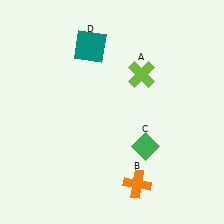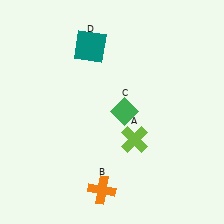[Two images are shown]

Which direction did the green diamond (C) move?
The green diamond (C) moved up.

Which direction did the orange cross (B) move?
The orange cross (B) moved left.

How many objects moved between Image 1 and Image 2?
3 objects moved between the two images.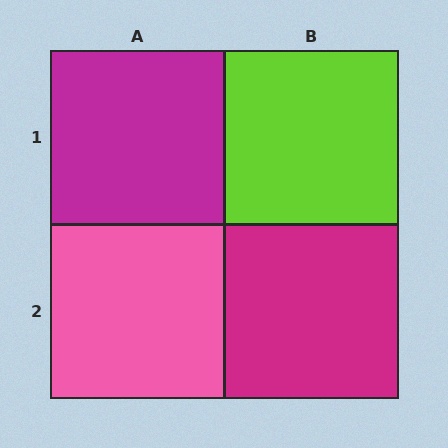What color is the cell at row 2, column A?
Pink.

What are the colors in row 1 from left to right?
Magenta, lime.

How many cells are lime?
1 cell is lime.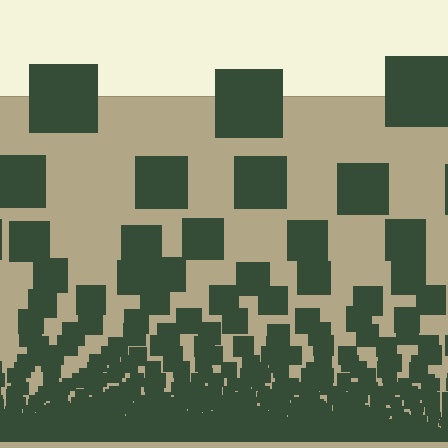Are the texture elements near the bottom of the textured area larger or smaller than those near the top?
Smaller. The gradient is inverted — elements near the bottom are smaller and denser.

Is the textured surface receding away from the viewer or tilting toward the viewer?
The surface appears to tilt toward the viewer. Texture elements get larger and sparser toward the top.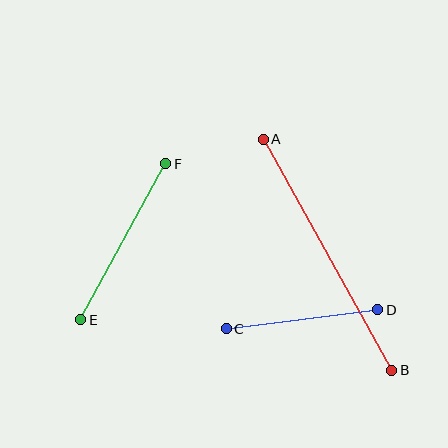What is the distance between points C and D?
The distance is approximately 153 pixels.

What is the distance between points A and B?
The distance is approximately 264 pixels.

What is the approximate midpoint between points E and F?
The midpoint is at approximately (123, 242) pixels.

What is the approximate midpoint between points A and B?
The midpoint is at approximately (327, 255) pixels.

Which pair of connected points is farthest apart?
Points A and B are farthest apart.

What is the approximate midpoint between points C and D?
The midpoint is at approximately (302, 319) pixels.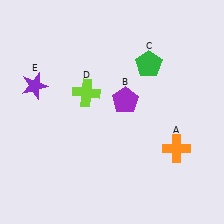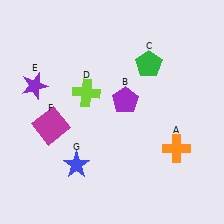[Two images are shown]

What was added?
A magenta square (F), a blue star (G) were added in Image 2.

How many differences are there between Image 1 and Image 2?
There are 2 differences between the two images.